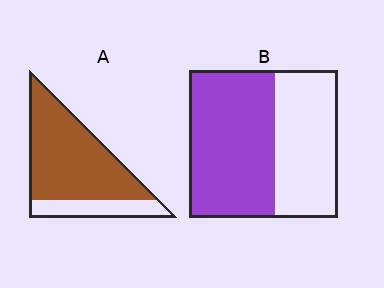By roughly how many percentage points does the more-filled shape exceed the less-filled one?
By roughly 20 percentage points (A over B).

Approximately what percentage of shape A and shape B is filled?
A is approximately 75% and B is approximately 60%.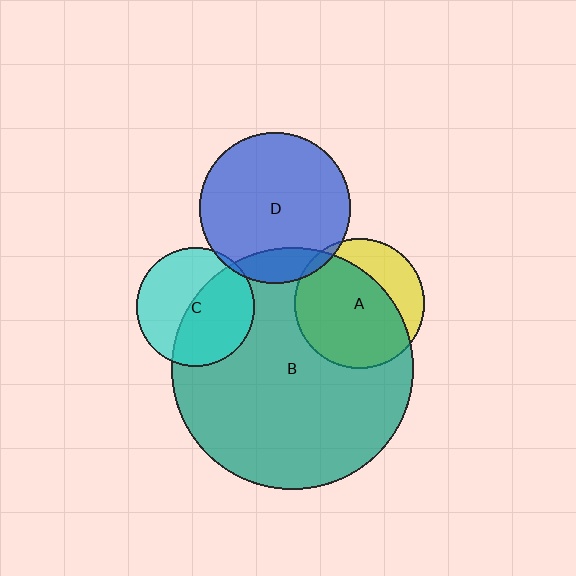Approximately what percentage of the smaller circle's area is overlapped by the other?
Approximately 5%.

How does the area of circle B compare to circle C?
Approximately 4.1 times.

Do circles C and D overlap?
Yes.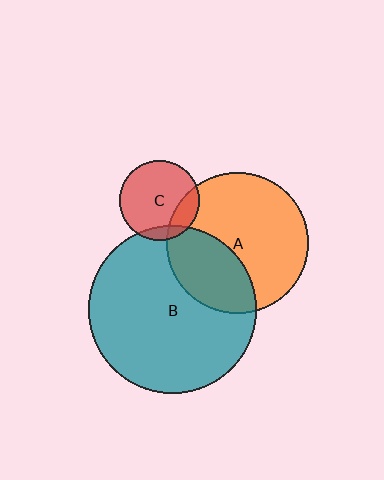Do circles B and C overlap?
Yes.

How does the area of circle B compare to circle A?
Approximately 1.4 times.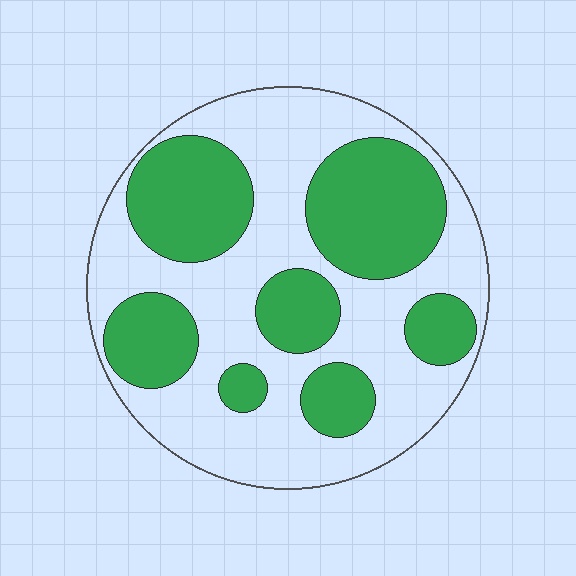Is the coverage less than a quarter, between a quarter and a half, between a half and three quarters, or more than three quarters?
Between a quarter and a half.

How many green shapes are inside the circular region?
7.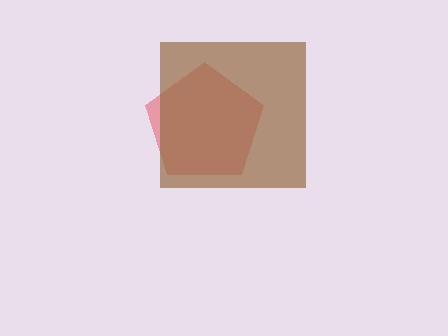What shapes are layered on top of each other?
The layered shapes are: a red pentagon, a brown square.